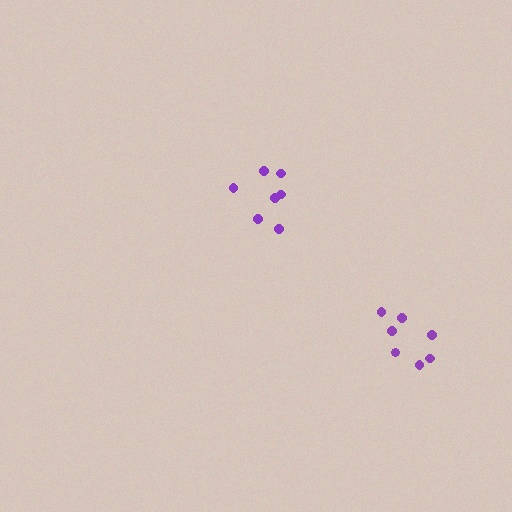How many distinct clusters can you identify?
There are 2 distinct clusters.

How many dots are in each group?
Group 1: 7 dots, Group 2: 7 dots (14 total).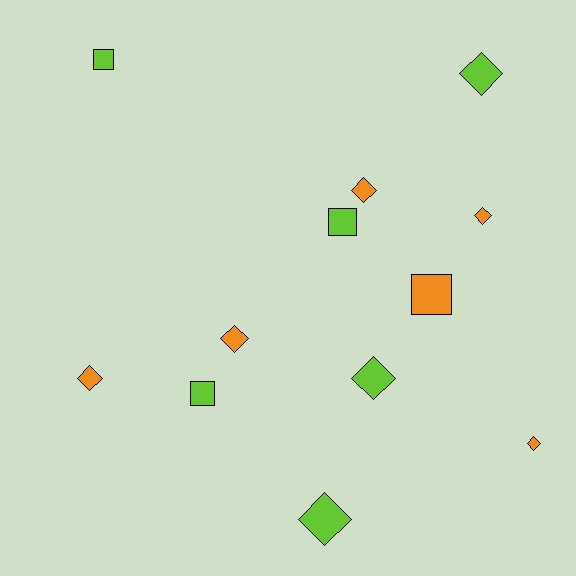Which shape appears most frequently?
Diamond, with 8 objects.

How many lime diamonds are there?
There are 3 lime diamonds.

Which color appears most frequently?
Lime, with 6 objects.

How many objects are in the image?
There are 12 objects.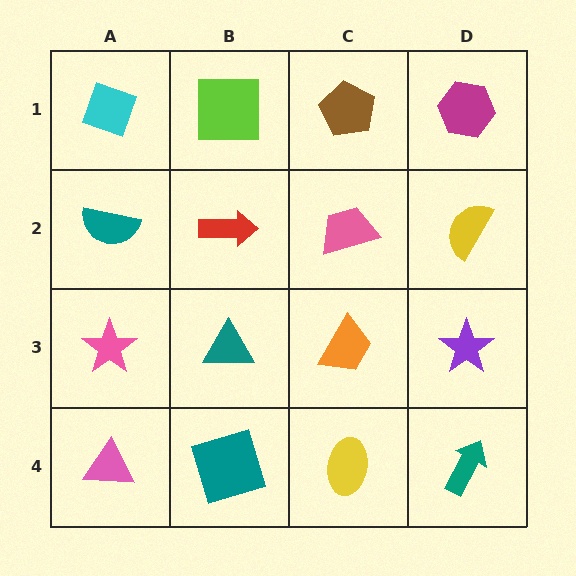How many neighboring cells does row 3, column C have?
4.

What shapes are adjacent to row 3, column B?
A red arrow (row 2, column B), a teal square (row 4, column B), a pink star (row 3, column A), an orange trapezoid (row 3, column C).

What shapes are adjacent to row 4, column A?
A pink star (row 3, column A), a teal square (row 4, column B).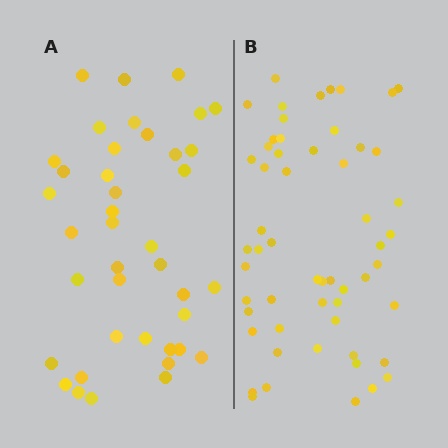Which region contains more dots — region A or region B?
Region B (the right region) has more dots.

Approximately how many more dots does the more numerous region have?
Region B has approximately 15 more dots than region A.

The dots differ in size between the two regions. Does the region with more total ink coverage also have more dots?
No. Region A has more total ink coverage because its dots are larger, but region B actually contains more individual dots. Total area can be misleading — the number of items is what matters here.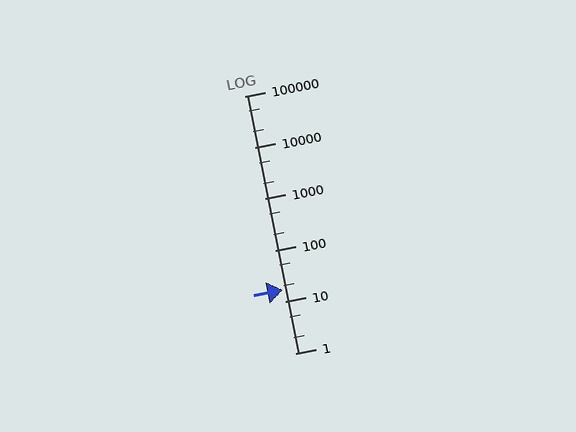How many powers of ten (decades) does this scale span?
The scale spans 5 decades, from 1 to 100000.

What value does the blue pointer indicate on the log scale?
The pointer indicates approximately 17.